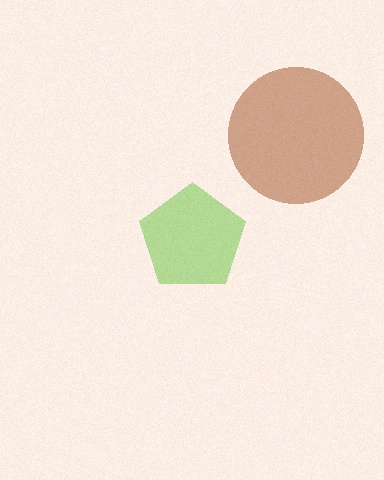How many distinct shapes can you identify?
There are 2 distinct shapes: a lime pentagon, a brown circle.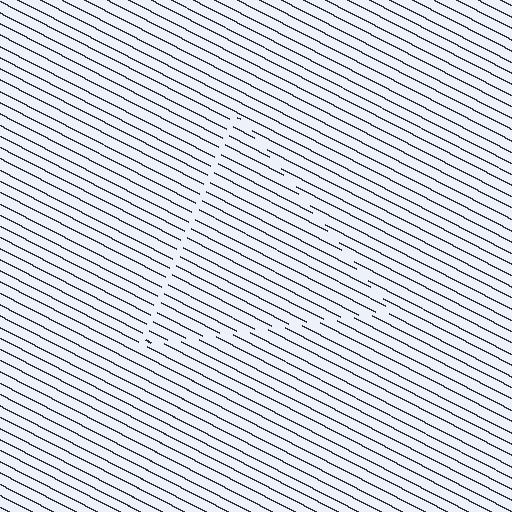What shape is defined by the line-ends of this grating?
An illusory triangle. The interior of the shape contains the same grating, shifted by half a period — the contour is defined by the phase discontinuity where line-ends from the inner and outer gratings abut.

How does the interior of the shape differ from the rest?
The interior of the shape contains the same grating, shifted by half a period — the contour is defined by the phase discontinuity where line-ends from the inner and outer gratings abut.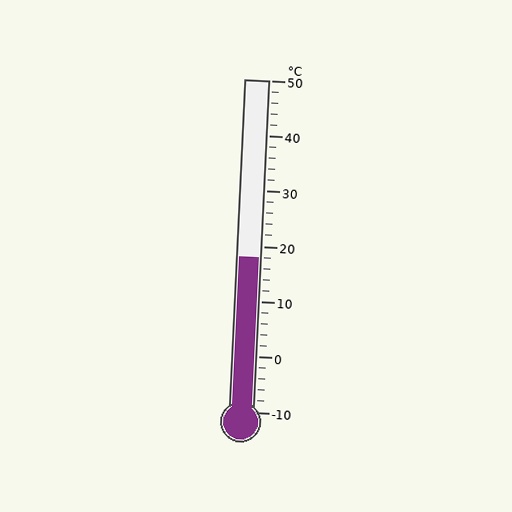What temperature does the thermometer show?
The thermometer shows approximately 18°C.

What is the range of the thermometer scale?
The thermometer scale ranges from -10°C to 50°C.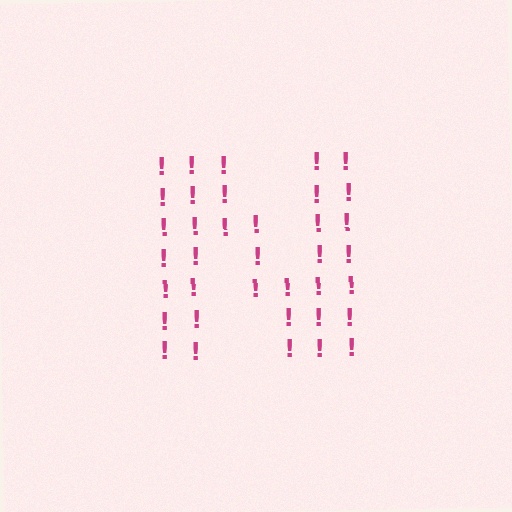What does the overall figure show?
The overall figure shows the letter N.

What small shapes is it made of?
It is made of small exclamation marks.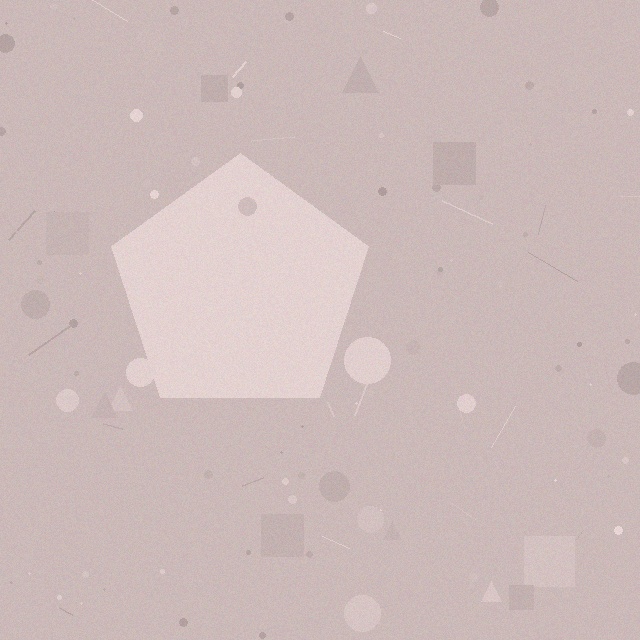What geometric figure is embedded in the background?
A pentagon is embedded in the background.